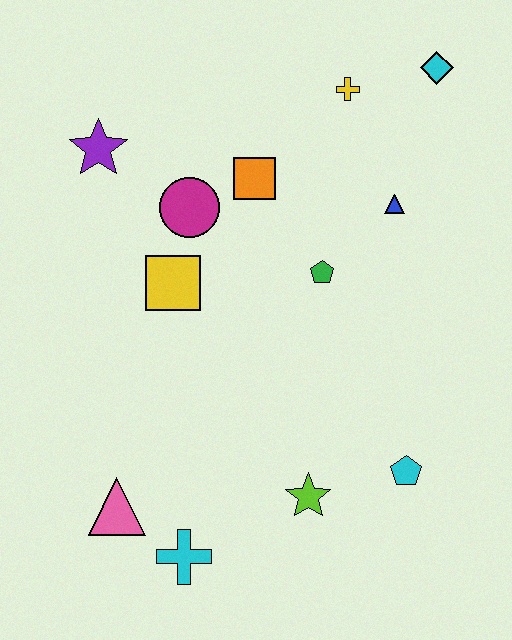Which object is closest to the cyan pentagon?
The lime star is closest to the cyan pentagon.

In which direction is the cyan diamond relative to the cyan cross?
The cyan diamond is above the cyan cross.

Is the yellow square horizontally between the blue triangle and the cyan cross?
No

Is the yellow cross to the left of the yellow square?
No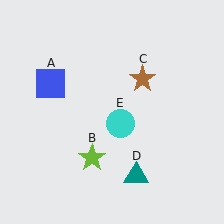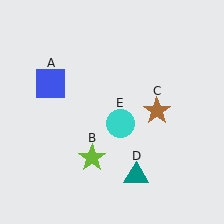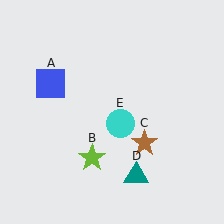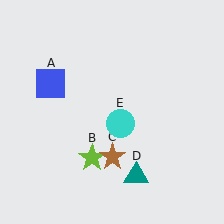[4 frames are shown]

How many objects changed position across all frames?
1 object changed position: brown star (object C).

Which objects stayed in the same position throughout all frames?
Blue square (object A) and lime star (object B) and teal triangle (object D) and cyan circle (object E) remained stationary.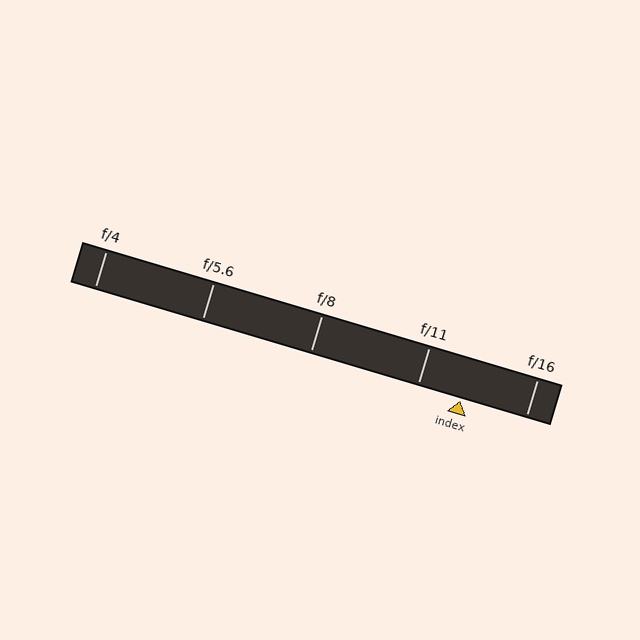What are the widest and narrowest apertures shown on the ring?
The widest aperture shown is f/4 and the narrowest is f/16.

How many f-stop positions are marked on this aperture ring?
There are 5 f-stop positions marked.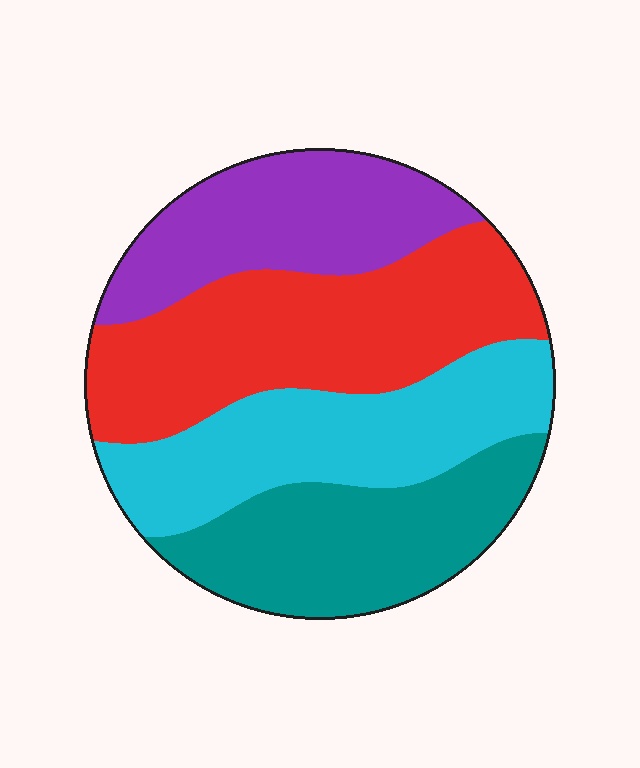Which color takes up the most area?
Red, at roughly 30%.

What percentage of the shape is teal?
Teal covers 23% of the shape.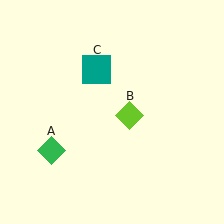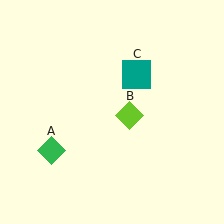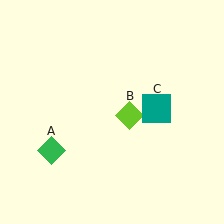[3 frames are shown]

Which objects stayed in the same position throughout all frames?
Green diamond (object A) and lime diamond (object B) remained stationary.